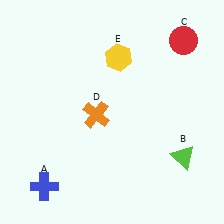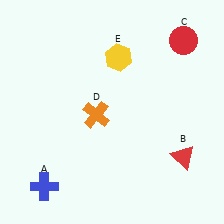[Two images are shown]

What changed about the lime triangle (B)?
In Image 1, B is lime. In Image 2, it changed to red.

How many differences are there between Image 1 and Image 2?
There is 1 difference between the two images.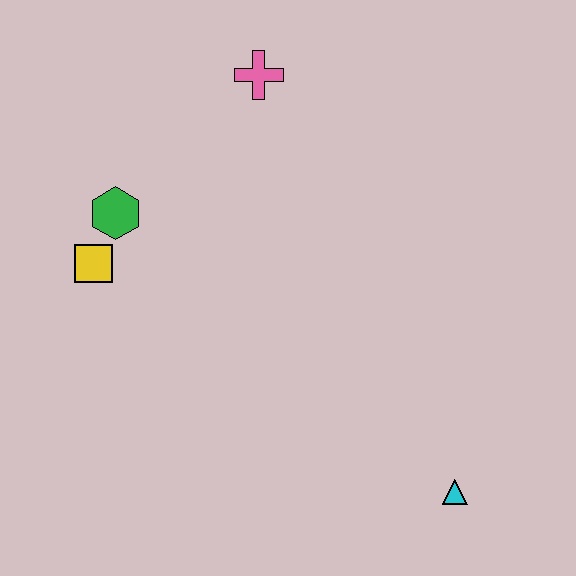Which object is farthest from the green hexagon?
The cyan triangle is farthest from the green hexagon.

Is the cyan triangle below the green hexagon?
Yes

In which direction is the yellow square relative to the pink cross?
The yellow square is below the pink cross.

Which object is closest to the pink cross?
The green hexagon is closest to the pink cross.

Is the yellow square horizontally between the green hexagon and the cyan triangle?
No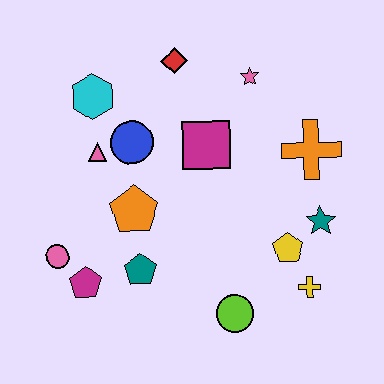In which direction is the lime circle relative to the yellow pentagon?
The lime circle is below the yellow pentagon.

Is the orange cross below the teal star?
No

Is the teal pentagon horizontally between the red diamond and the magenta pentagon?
Yes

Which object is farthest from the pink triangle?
The yellow cross is farthest from the pink triangle.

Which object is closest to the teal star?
The yellow pentagon is closest to the teal star.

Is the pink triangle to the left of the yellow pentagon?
Yes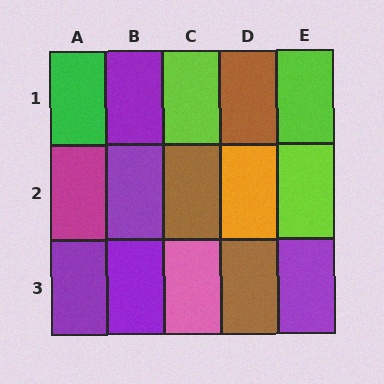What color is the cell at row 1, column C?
Lime.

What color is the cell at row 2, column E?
Lime.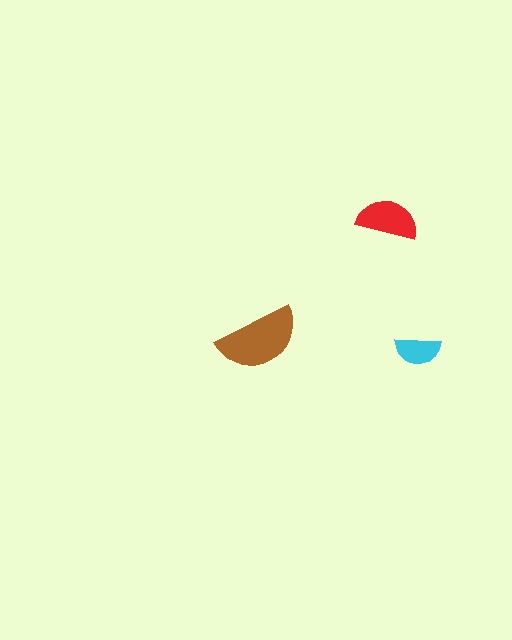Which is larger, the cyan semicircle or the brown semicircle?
The brown one.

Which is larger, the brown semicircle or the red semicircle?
The brown one.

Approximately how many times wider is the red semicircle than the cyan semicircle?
About 1.5 times wider.